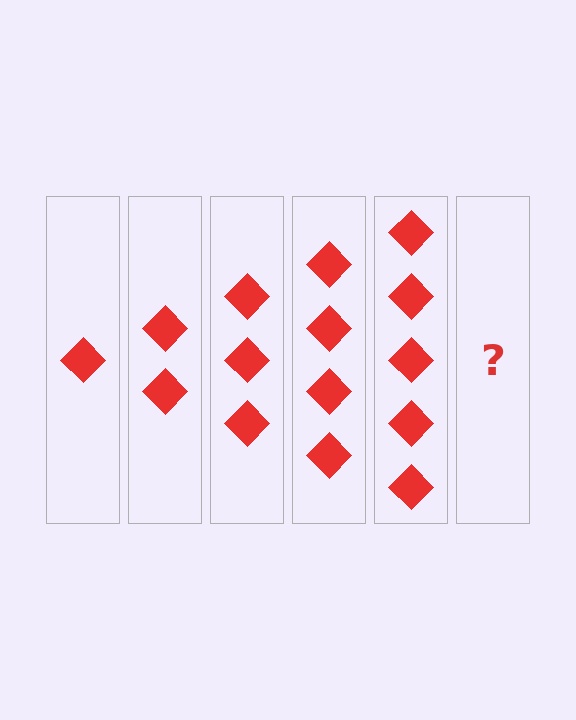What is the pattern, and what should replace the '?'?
The pattern is that each step adds one more diamond. The '?' should be 6 diamonds.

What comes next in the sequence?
The next element should be 6 diamonds.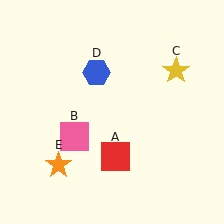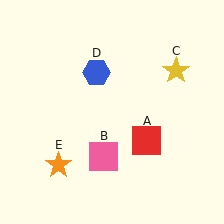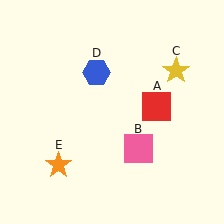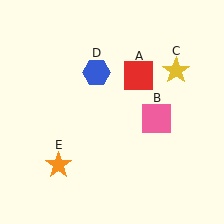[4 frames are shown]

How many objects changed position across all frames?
2 objects changed position: red square (object A), pink square (object B).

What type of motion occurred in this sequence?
The red square (object A), pink square (object B) rotated counterclockwise around the center of the scene.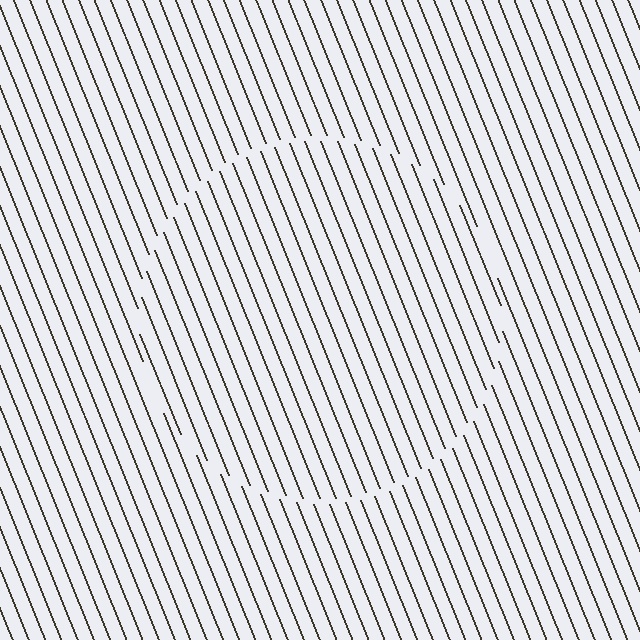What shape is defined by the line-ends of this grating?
An illusory circle. The interior of the shape contains the same grating, shifted by half a period — the contour is defined by the phase discontinuity where line-ends from the inner and outer gratings abut.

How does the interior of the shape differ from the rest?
The interior of the shape contains the same grating, shifted by half a period — the contour is defined by the phase discontinuity where line-ends from the inner and outer gratings abut.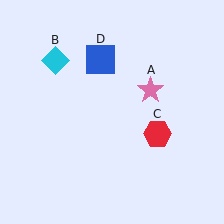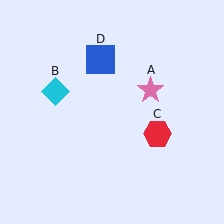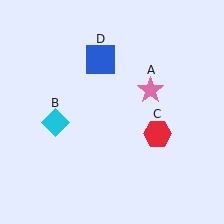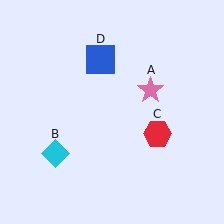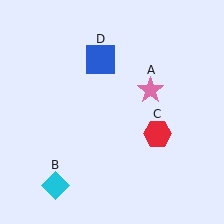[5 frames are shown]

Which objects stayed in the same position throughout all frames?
Pink star (object A) and red hexagon (object C) and blue square (object D) remained stationary.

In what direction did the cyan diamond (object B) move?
The cyan diamond (object B) moved down.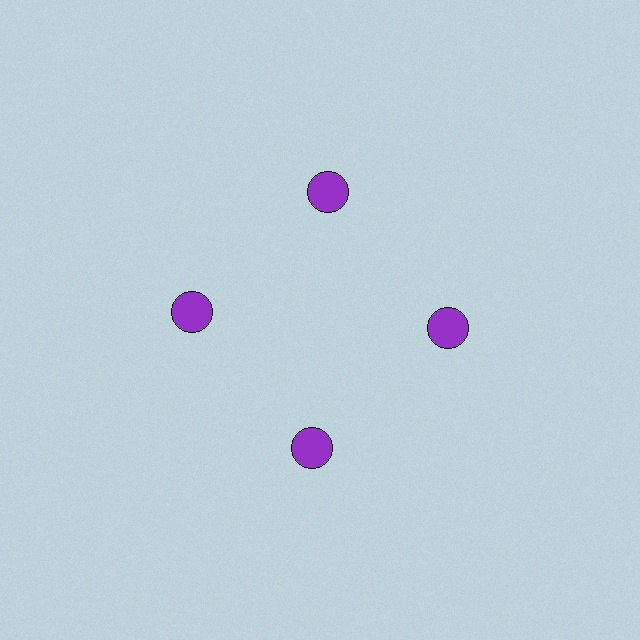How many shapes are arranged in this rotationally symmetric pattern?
There are 4 shapes, arranged in 4 groups of 1.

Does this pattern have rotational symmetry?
Yes, this pattern has 4-fold rotational symmetry. It looks the same after rotating 90 degrees around the center.